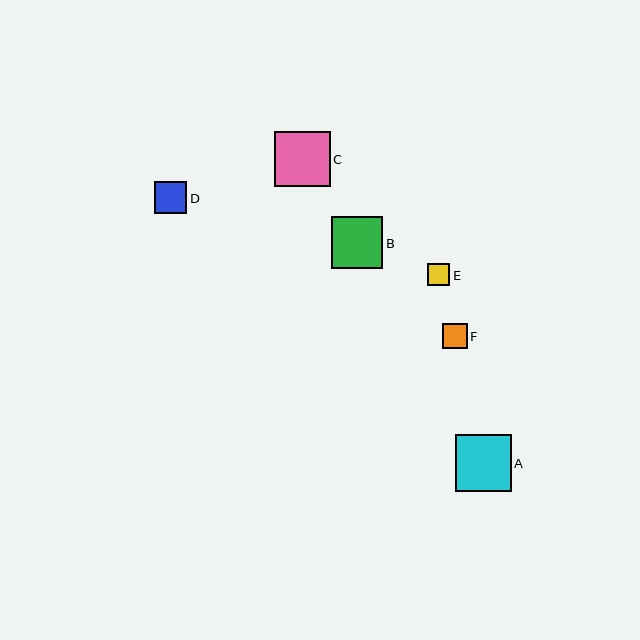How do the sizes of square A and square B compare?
Square A and square B are approximately the same size.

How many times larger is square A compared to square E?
Square A is approximately 2.6 times the size of square E.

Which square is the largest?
Square A is the largest with a size of approximately 56 pixels.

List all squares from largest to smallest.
From largest to smallest: A, C, B, D, F, E.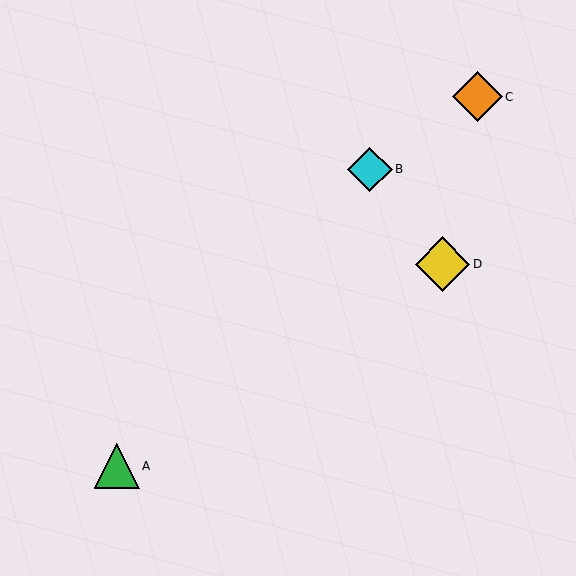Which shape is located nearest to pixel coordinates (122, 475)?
The green triangle (labeled A) at (117, 466) is nearest to that location.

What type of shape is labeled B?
Shape B is a cyan diamond.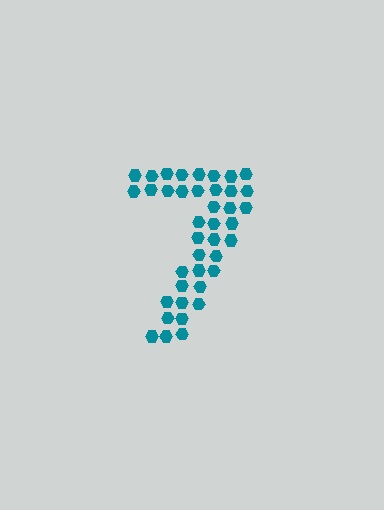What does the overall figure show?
The overall figure shows the digit 7.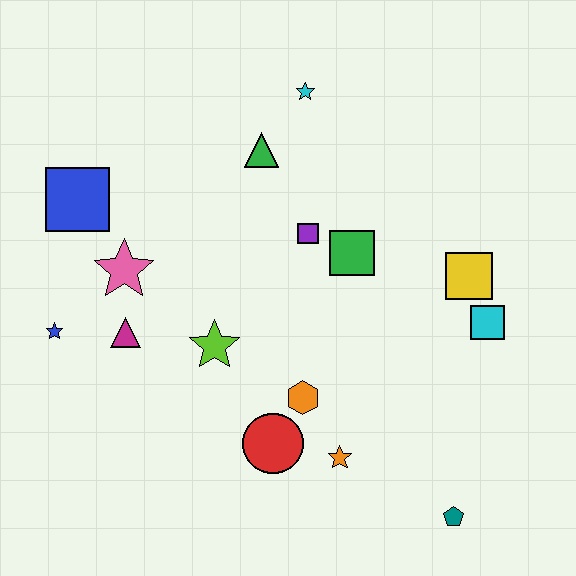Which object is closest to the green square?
The purple square is closest to the green square.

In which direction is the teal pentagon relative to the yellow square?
The teal pentagon is below the yellow square.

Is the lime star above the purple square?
No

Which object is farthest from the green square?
The blue star is farthest from the green square.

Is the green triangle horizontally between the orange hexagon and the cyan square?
No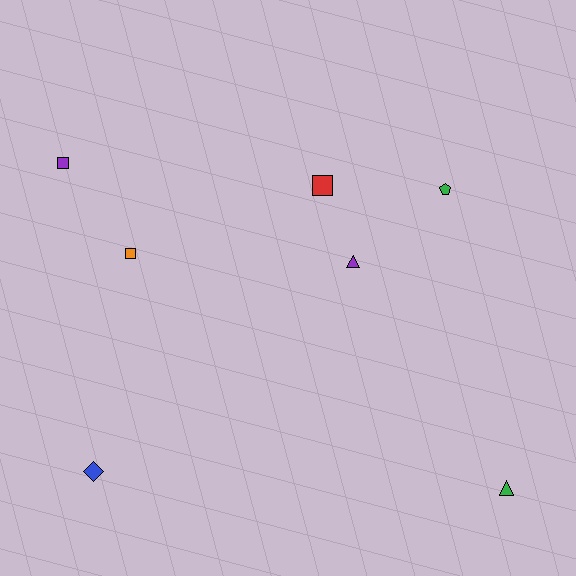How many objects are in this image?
There are 7 objects.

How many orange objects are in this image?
There is 1 orange object.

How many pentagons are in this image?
There is 1 pentagon.